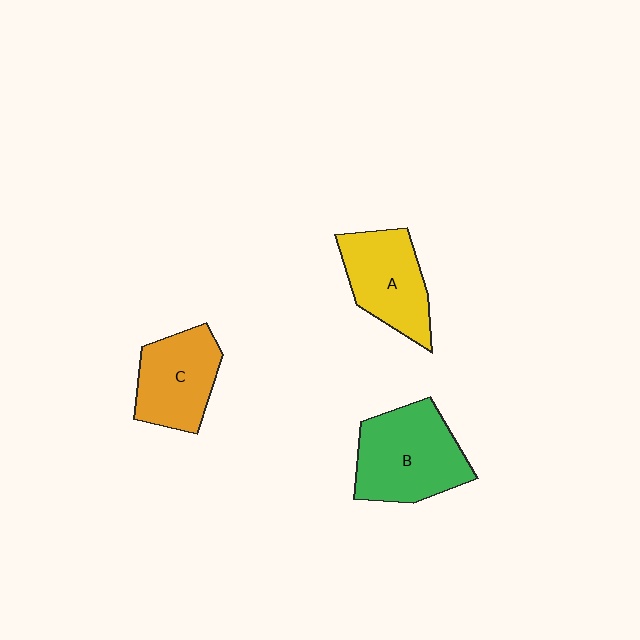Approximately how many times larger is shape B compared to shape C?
Approximately 1.3 times.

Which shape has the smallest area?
Shape C (orange).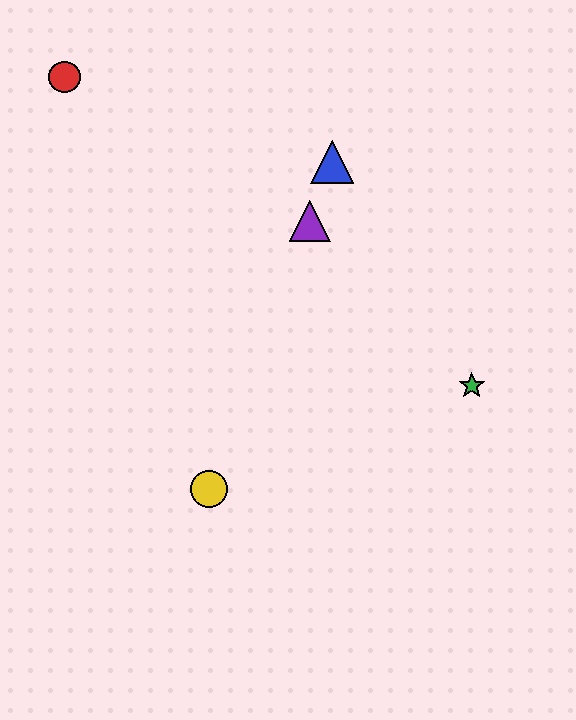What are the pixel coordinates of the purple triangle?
The purple triangle is at (310, 221).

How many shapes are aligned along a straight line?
3 shapes (the blue triangle, the yellow circle, the purple triangle) are aligned along a straight line.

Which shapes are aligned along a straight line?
The blue triangle, the yellow circle, the purple triangle are aligned along a straight line.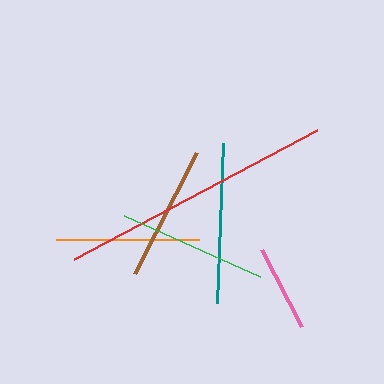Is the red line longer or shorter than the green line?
The red line is longer than the green line.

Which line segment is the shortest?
The pink line is the shortest at approximately 86 pixels.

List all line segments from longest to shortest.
From longest to shortest: red, teal, green, orange, brown, pink.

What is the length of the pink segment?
The pink segment is approximately 86 pixels long.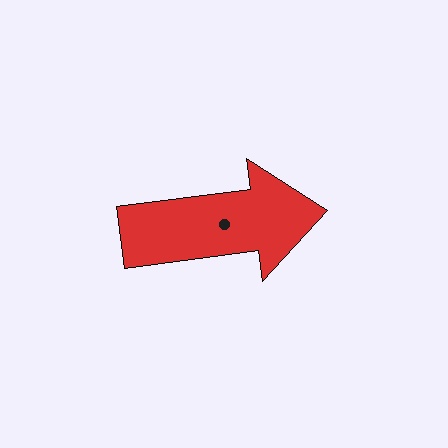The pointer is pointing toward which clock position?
Roughly 3 o'clock.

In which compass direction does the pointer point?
East.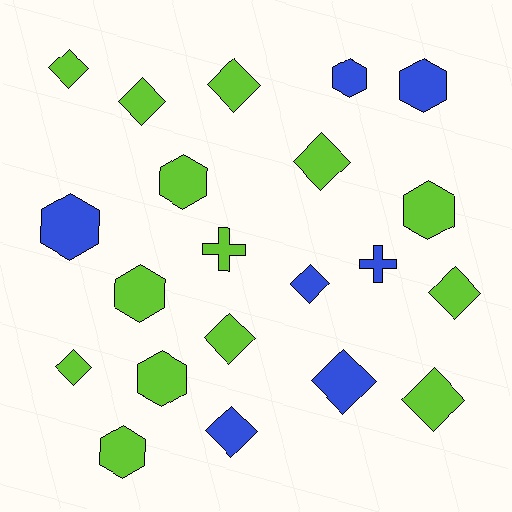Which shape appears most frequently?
Diamond, with 11 objects.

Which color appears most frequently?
Lime, with 14 objects.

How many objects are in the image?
There are 21 objects.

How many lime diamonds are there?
There are 8 lime diamonds.